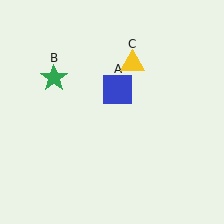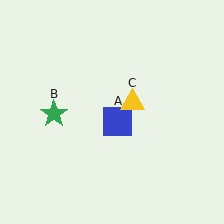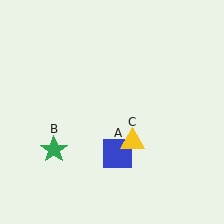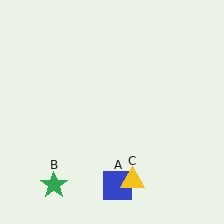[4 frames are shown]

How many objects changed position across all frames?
3 objects changed position: blue square (object A), green star (object B), yellow triangle (object C).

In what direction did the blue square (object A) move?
The blue square (object A) moved down.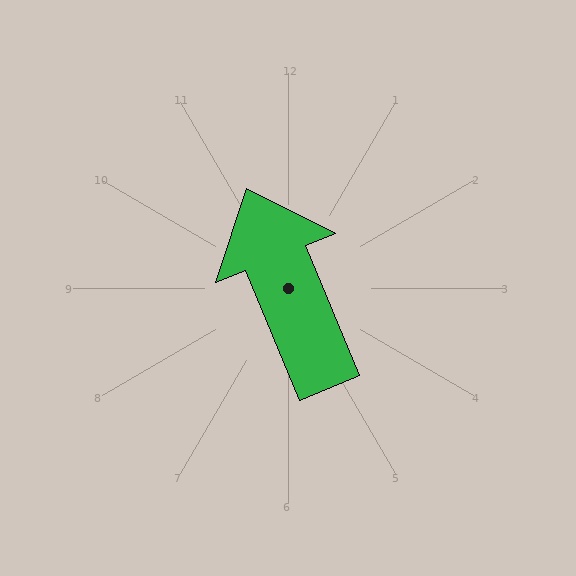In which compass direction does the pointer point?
Northwest.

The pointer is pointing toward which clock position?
Roughly 11 o'clock.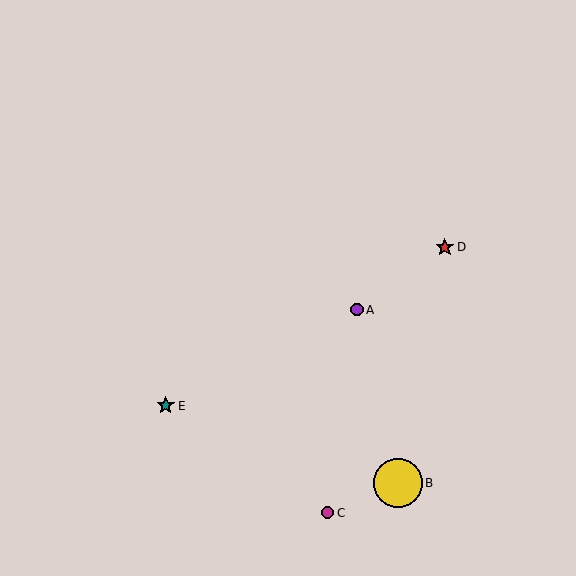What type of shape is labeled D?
Shape D is a red star.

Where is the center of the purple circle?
The center of the purple circle is at (357, 310).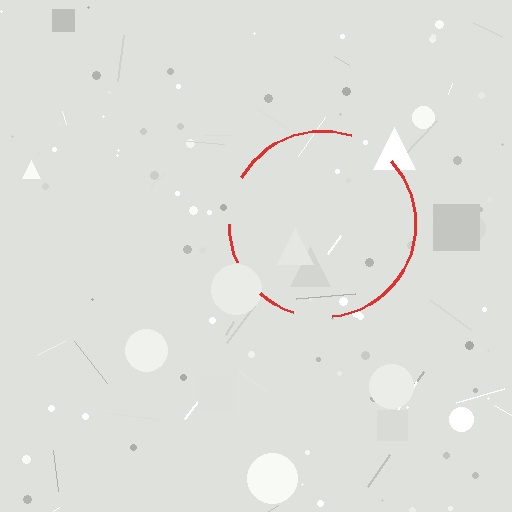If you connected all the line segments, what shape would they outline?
They would outline a circle.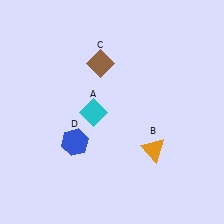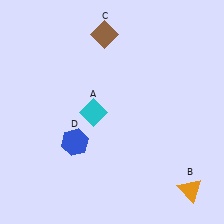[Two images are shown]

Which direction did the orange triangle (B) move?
The orange triangle (B) moved down.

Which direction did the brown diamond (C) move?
The brown diamond (C) moved up.